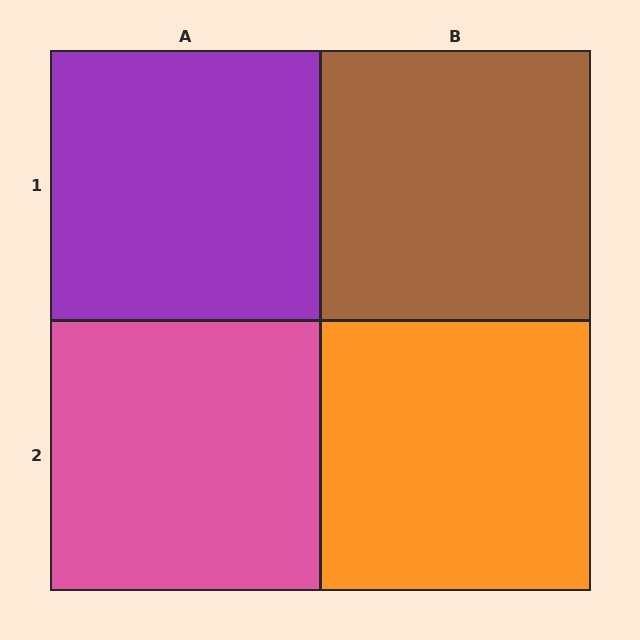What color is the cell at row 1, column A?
Purple.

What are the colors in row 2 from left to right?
Pink, orange.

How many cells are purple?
1 cell is purple.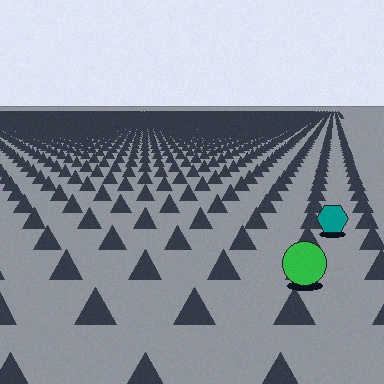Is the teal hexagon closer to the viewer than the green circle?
No. The green circle is closer — you can tell from the texture gradient: the ground texture is coarser near it.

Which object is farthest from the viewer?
The teal hexagon is farthest from the viewer. It appears smaller and the ground texture around it is denser.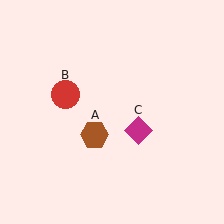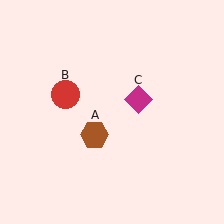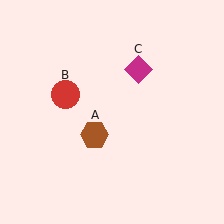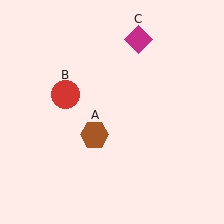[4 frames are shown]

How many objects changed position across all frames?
1 object changed position: magenta diamond (object C).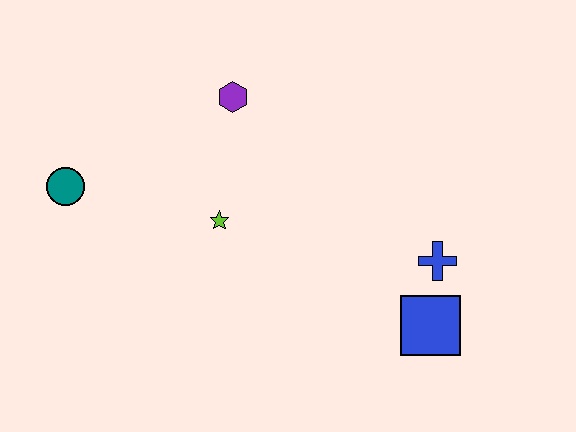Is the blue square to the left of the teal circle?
No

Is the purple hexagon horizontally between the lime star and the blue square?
Yes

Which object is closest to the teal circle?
The lime star is closest to the teal circle.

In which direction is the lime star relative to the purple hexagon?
The lime star is below the purple hexagon.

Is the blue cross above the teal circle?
No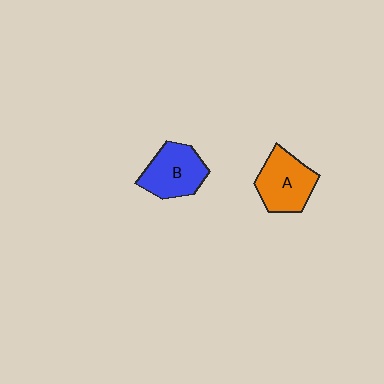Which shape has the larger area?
Shape A (orange).